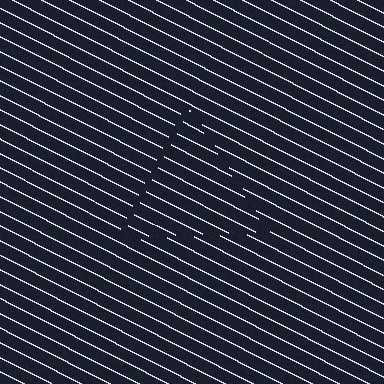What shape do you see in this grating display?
An illusory triangle. The interior of the shape contains the same grating, shifted by half a period — the contour is defined by the phase discontinuity where line-ends from the inner and outer gratings abut.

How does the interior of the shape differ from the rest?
The interior of the shape contains the same grating, shifted by half a period — the contour is defined by the phase discontinuity where line-ends from the inner and outer gratings abut.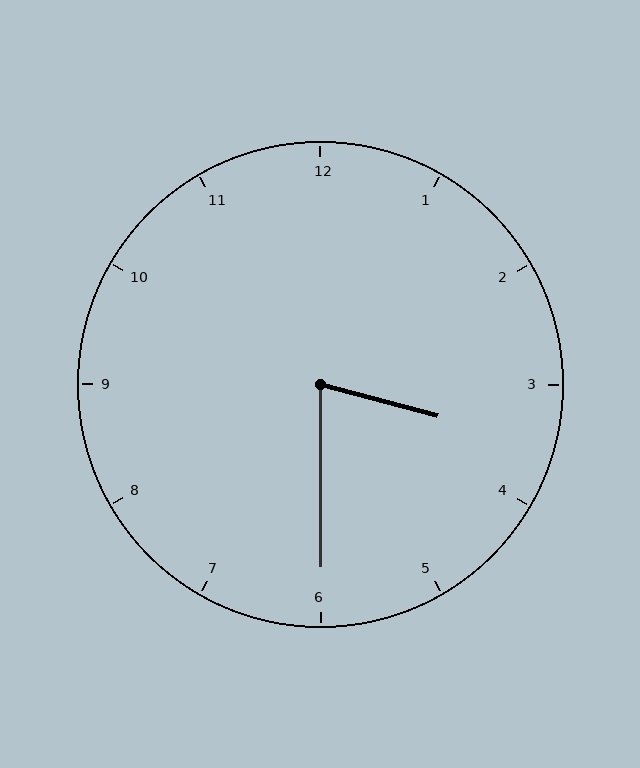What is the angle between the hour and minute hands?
Approximately 75 degrees.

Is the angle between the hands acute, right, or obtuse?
It is acute.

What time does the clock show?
3:30.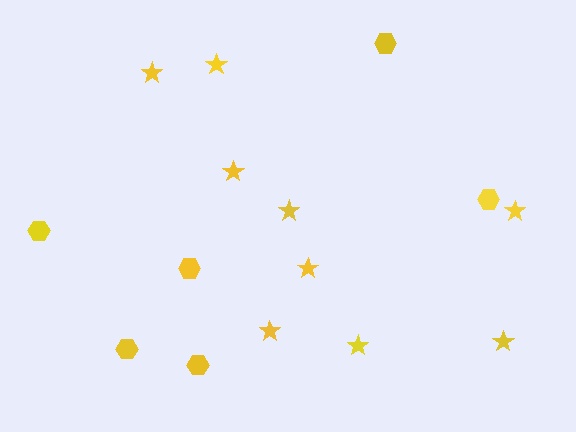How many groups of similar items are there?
There are 2 groups: one group of stars (9) and one group of hexagons (6).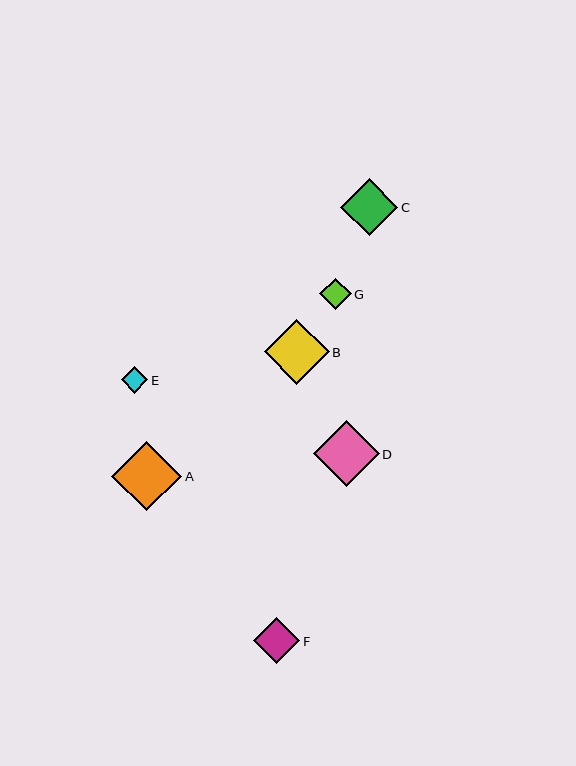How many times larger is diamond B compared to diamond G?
Diamond B is approximately 2.1 times the size of diamond G.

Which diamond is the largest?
Diamond A is the largest with a size of approximately 70 pixels.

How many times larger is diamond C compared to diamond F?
Diamond C is approximately 1.2 times the size of diamond F.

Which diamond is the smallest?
Diamond E is the smallest with a size of approximately 26 pixels.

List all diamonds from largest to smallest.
From largest to smallest: A, D, B, C, F, G, E.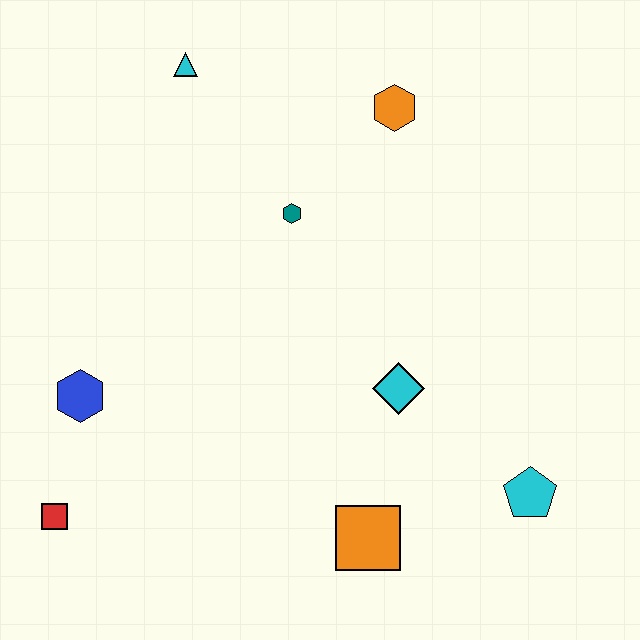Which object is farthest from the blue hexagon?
The cyan pentagon is farthest from the blue hexagon.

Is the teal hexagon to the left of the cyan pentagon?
Yes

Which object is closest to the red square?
The blue hexagon is closest to the red square.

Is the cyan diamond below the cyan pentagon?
No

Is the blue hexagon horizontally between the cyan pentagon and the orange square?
No